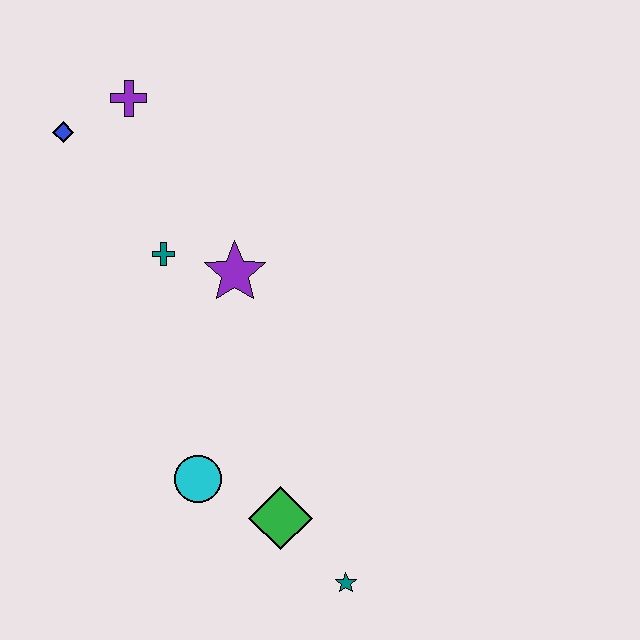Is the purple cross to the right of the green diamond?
No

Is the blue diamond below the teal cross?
No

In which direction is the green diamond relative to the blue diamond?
The green diamond is below the blue diamond.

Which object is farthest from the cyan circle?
The purple cross is farthest from the cyan circle.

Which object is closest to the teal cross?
The purple star is closest to the teal cross.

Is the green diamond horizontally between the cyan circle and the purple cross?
No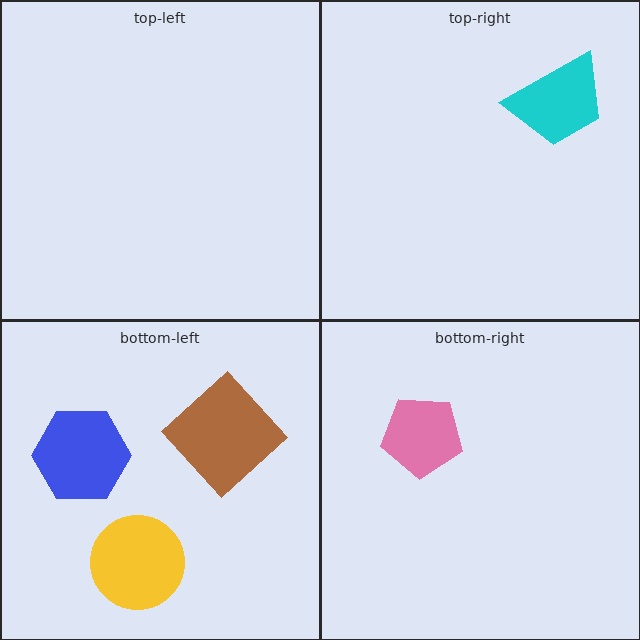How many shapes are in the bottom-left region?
3.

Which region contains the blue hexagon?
The bottom-left region.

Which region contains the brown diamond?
The bottom-left region.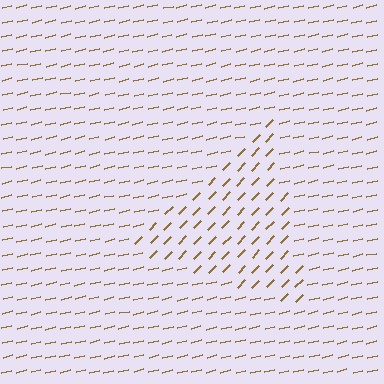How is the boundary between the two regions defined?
The boundary is defined purely by a change in line orientation (approximately 32 degrees difference). All lines are the same color and thickness.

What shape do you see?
I see a triangle.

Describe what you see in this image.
The image is filled with small brown line segments. A triangle region in the image has lines oriented differently from the surrounding lines, creating a visible texture boundary.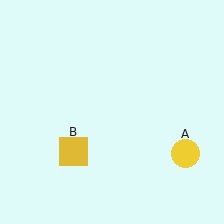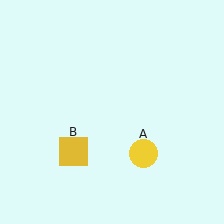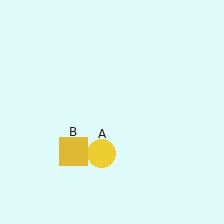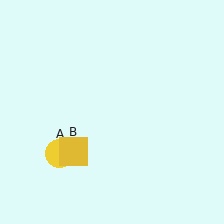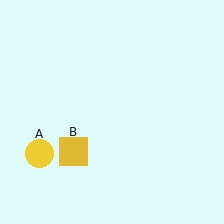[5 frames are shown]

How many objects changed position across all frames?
1 object changed position: yellow circle (object A).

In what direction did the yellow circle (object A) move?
The yellow circle (object A) moved left.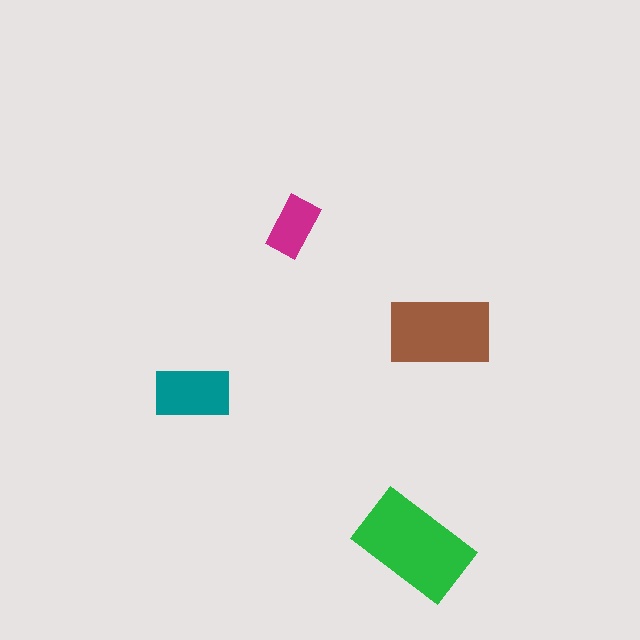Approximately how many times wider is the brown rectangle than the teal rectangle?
About 1.5 times wider.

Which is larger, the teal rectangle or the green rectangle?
The green one.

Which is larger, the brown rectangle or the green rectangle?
The green one.